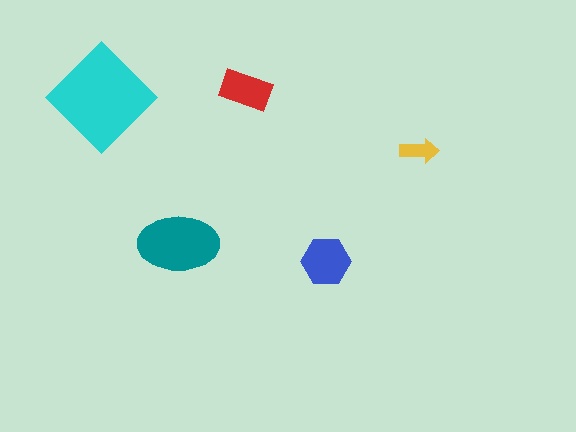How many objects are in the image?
There are 5 objects in the image.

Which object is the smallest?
The yellow arrow.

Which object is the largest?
The cyan diamond.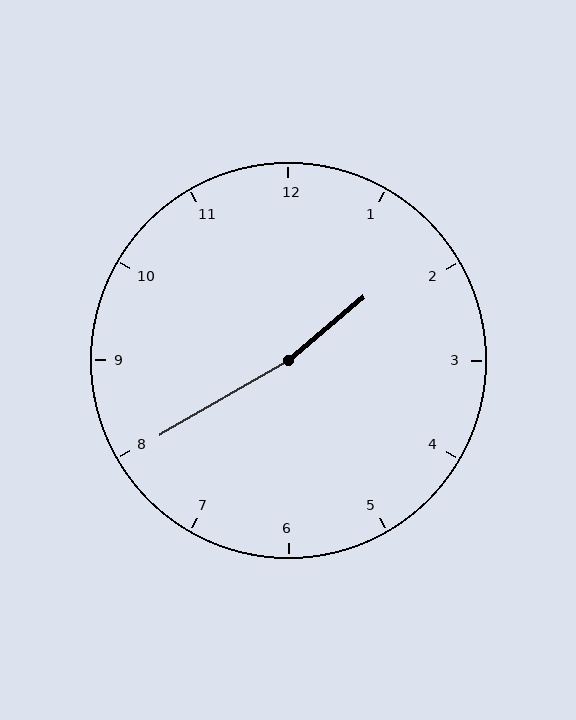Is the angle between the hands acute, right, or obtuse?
It is obtuse.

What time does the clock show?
1:40.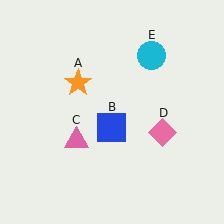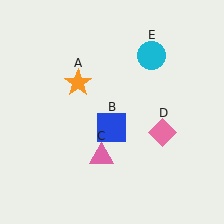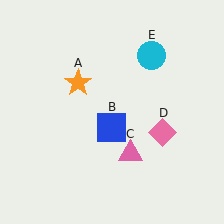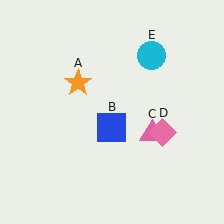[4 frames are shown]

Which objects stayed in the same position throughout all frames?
Orange star (object A) and blue square (object B) and pink diamond (object D) and cyan circle (object E) remained stationary.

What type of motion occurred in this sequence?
The pink triangle (object C) rotated counterclockwise around the center of the scene.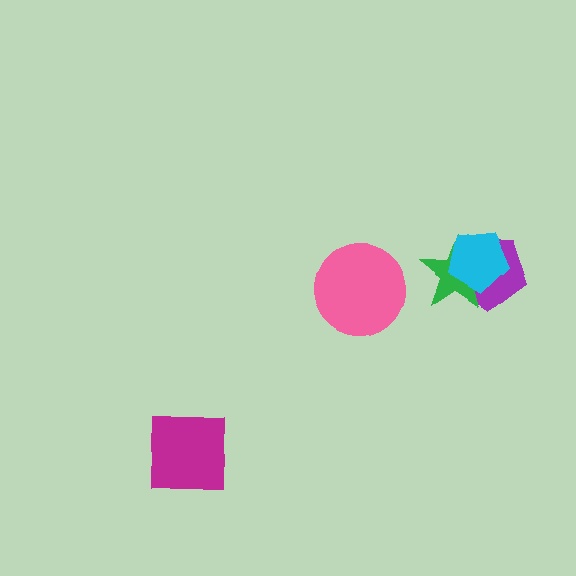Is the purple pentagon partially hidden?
Yes, it is partially covered by another shape.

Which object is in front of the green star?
The cyan pentagon is in front of the green star.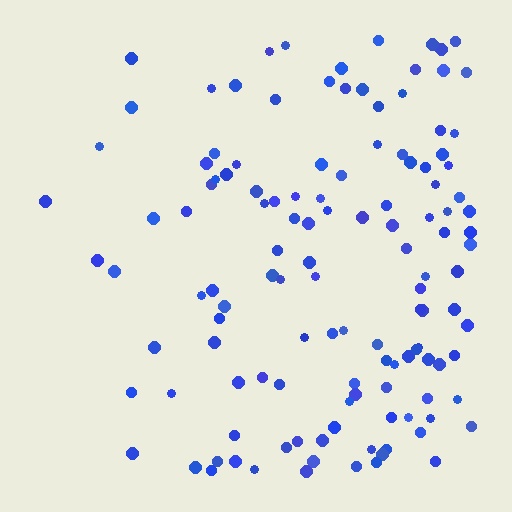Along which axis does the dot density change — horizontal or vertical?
Horizontal.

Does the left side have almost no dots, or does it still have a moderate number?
Still a moderate number, just noticeably fewer than the right.